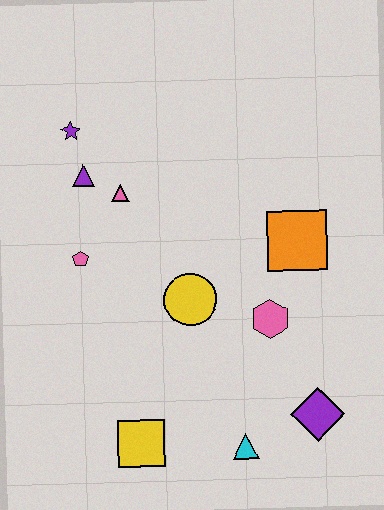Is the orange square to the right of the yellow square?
Yes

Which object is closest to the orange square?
The pink hexagon is closest to the orange square.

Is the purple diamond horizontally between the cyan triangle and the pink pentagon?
No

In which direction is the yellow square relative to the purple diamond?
The yellow square is to the left of the purple diamond.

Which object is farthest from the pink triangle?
The purple diamond is farthest from the pink triangle.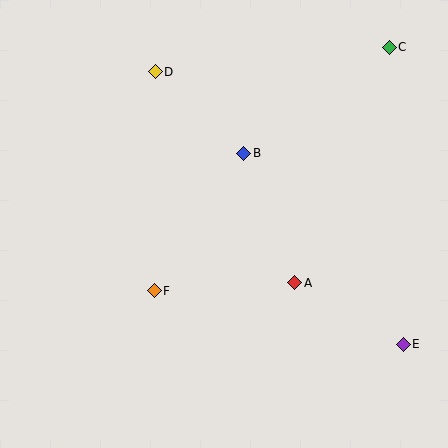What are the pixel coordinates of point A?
Point A is at (295, 283).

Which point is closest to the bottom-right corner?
Point E is closest to the bottom-right corner.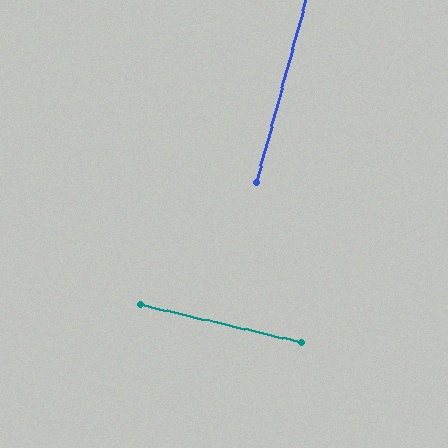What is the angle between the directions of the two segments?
Approximately 88 degrees.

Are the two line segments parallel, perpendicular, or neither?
Perpendicular — they meet at approximately 88°.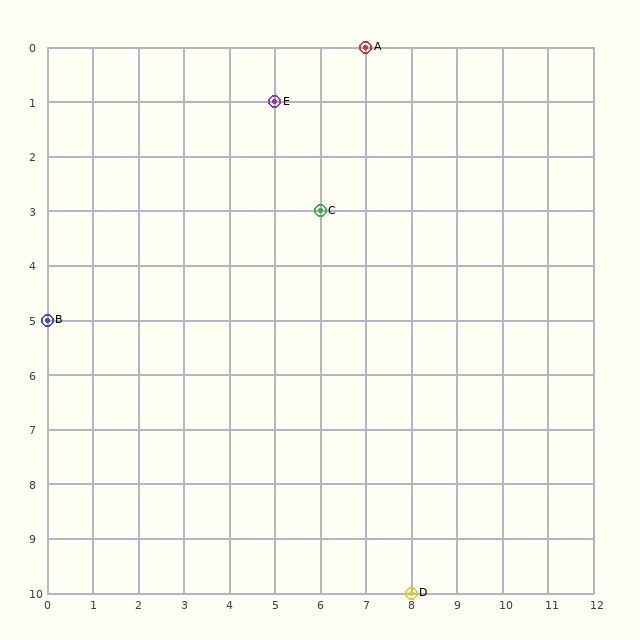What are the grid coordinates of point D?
Point D is at grid coordinates (8, 10).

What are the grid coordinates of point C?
Point C is at grid coordinates (6, 3).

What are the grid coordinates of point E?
Point E is at grid coordinates (5, 1).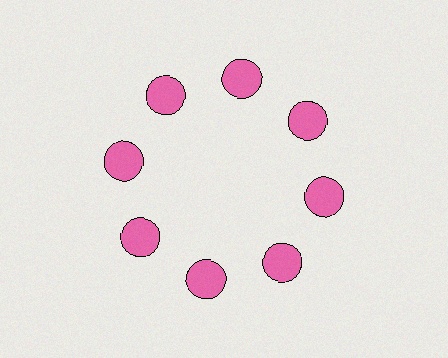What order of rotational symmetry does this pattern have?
This pattern has 8-fold rotational symmetry.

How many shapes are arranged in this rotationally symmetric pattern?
There are 8 shapes, arranged in 8 groups of 1.